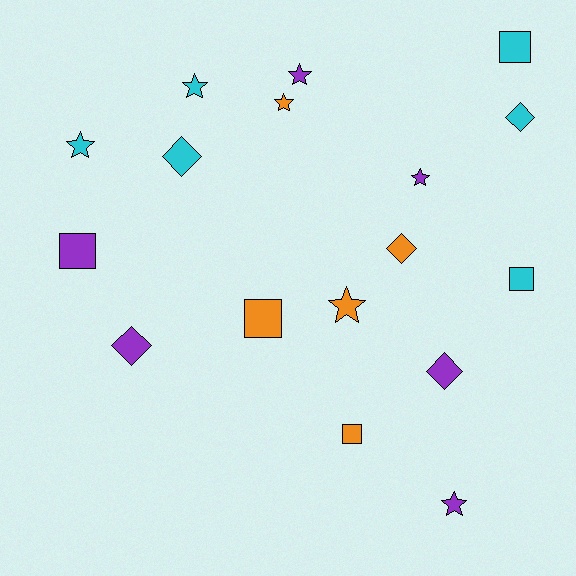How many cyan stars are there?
There are 2 cyan stars.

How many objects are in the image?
There are 17 objects.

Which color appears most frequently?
Purple, with 6 objects.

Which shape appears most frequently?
Star, with 7 objects.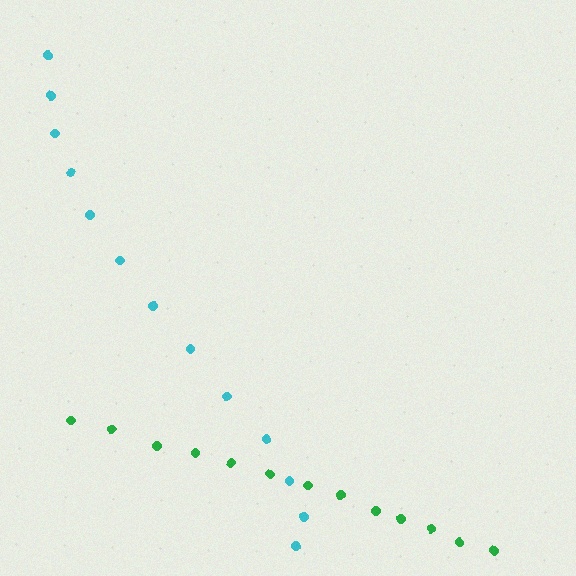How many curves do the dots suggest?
There are 2 distinct paths.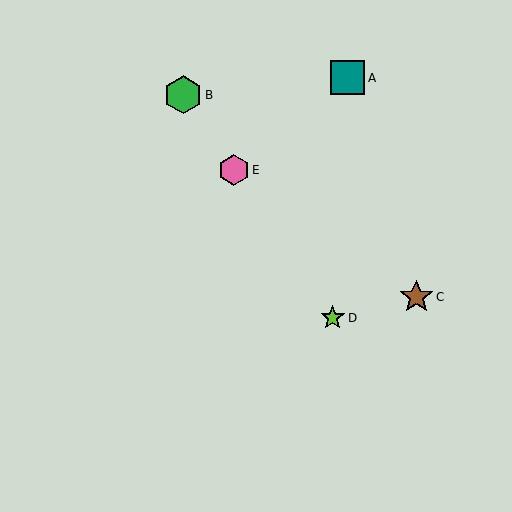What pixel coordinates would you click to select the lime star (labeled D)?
Click at (333, 318) to select the lime star D.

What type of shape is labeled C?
Shape C is a brown star.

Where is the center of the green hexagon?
The center of the green hexagon is at (183, 95).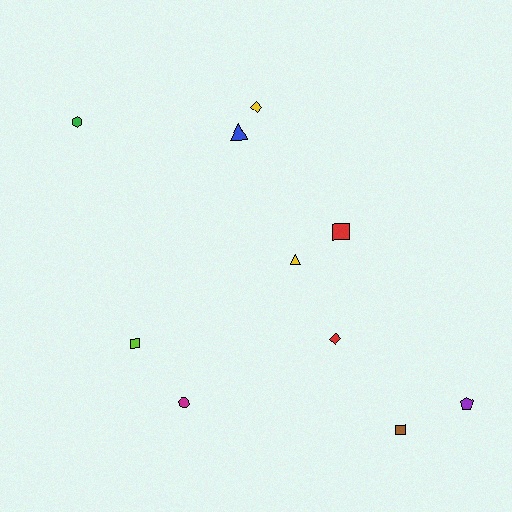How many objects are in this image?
There are 10 objects.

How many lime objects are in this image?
There is 1 lime object.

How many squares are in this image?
There are 3 squares.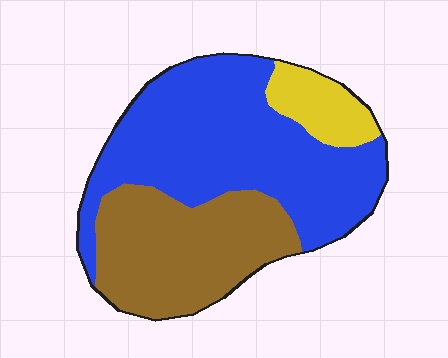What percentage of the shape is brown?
Brown covers 35% of the shape.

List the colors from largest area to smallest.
From largest to smallest: blue, brown, yellow.